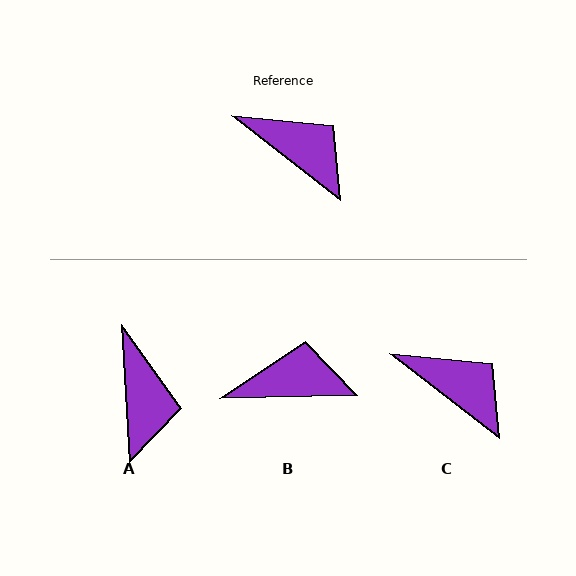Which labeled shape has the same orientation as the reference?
C.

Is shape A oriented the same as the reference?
No, it is off by about 49 degrees.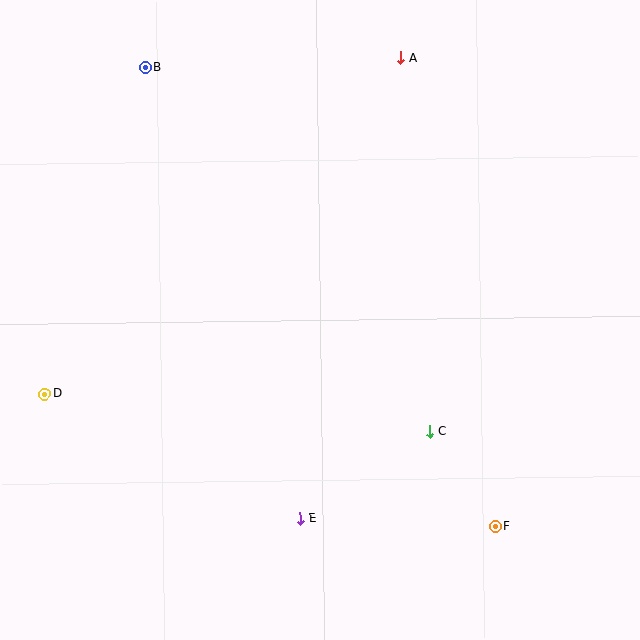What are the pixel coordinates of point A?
Point A is at (401, 57).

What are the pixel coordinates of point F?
Point F is at (495, 526).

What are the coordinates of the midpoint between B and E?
The midpoint between B and E is at (223, 293).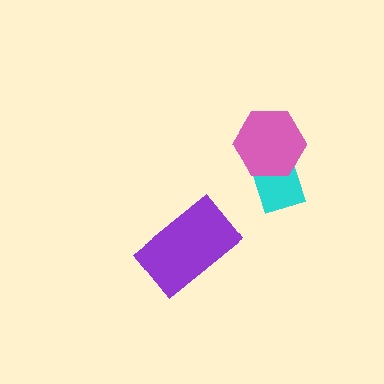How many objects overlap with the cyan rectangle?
1 object overlaps with the cyan rectangle.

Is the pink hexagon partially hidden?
No, no other shape covers it.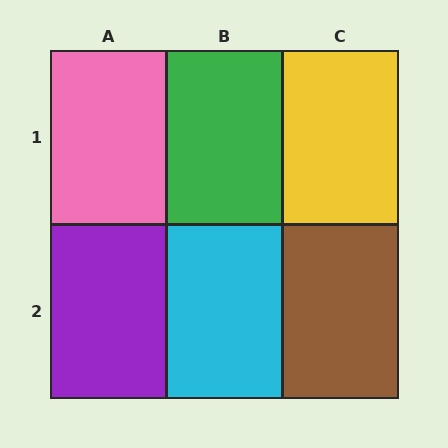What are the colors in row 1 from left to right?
Pink, green, yellow.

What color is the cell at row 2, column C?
Brown.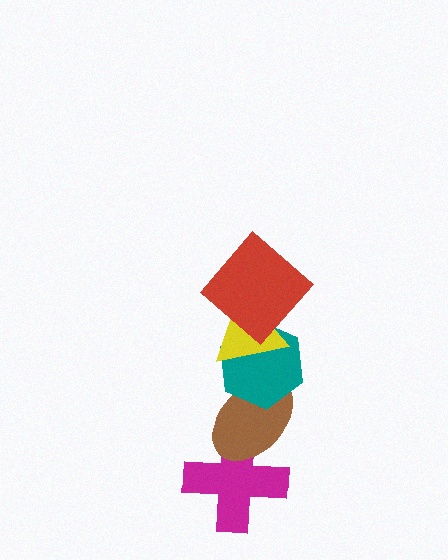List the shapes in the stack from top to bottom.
From top to bottom: the red diamond, the yellow triangle, the teal hexagon, the brown ellipse, the magenta cross.